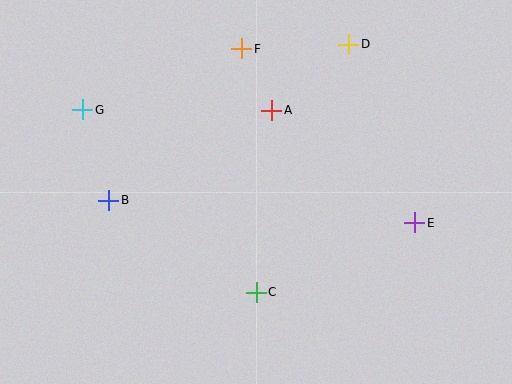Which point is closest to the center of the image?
Point A at (272, 110) is closest to the center.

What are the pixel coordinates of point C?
Point C is at (256, 292).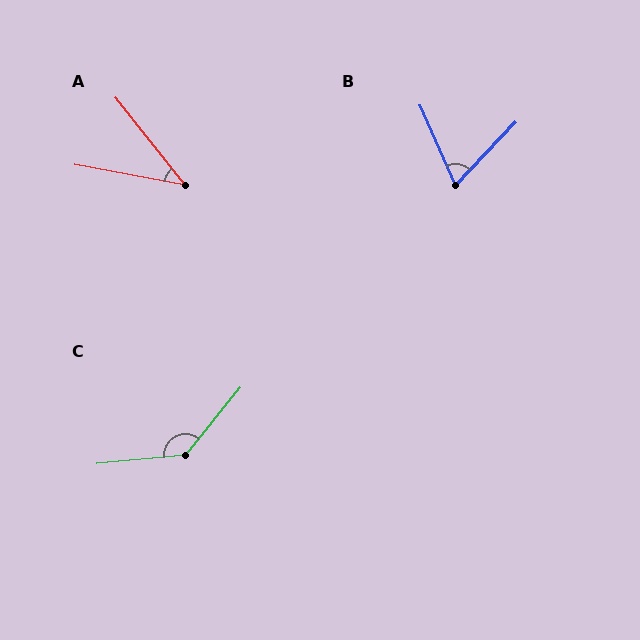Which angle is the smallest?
A, at approximately 41 degrees.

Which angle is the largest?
C, at approximately 134 degrees.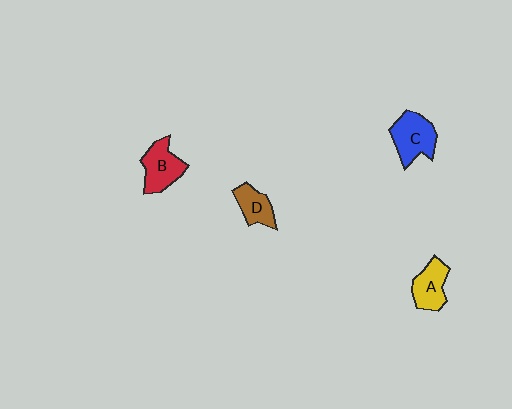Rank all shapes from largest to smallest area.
From largest to smallest: C (blue), B (red), A (yellow), D (brown).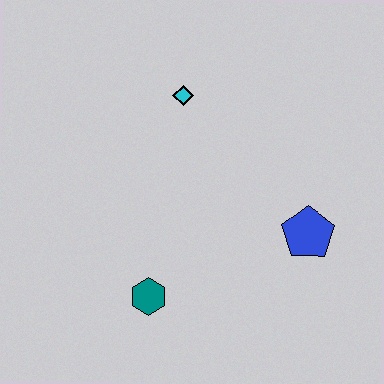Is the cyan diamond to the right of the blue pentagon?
No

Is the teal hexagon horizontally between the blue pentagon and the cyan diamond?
No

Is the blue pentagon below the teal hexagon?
No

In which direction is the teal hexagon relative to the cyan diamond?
The teal hexagon is below the cyan diamond.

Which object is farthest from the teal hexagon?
The cyan diamond is farthest from the teal hexagon.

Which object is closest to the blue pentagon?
The teal hexagon is closest to the blue pentagon.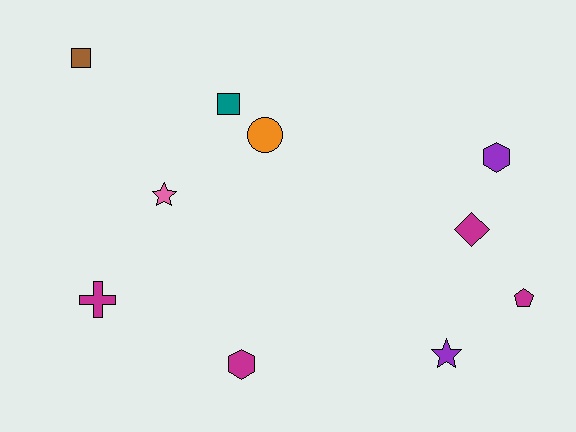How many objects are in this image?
There are 10 objects.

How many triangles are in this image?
There are no triangles.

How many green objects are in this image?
There are no green objects.